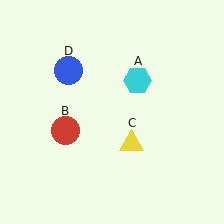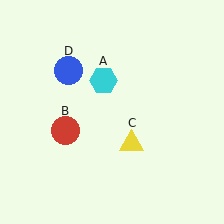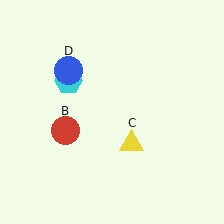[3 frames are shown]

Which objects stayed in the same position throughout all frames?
Red circle (object B) and yellow triangle (object C) and blue circle (object D) remained stationary.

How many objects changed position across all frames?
1 object changed position: cyan hexagon (object A).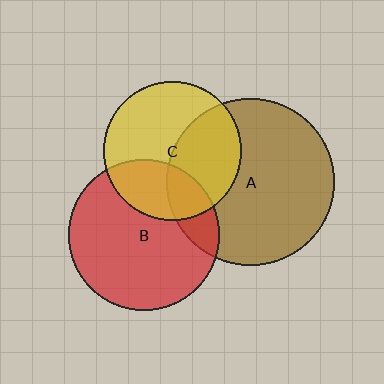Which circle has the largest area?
Circle A (brown).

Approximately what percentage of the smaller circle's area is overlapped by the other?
Approximately 40%.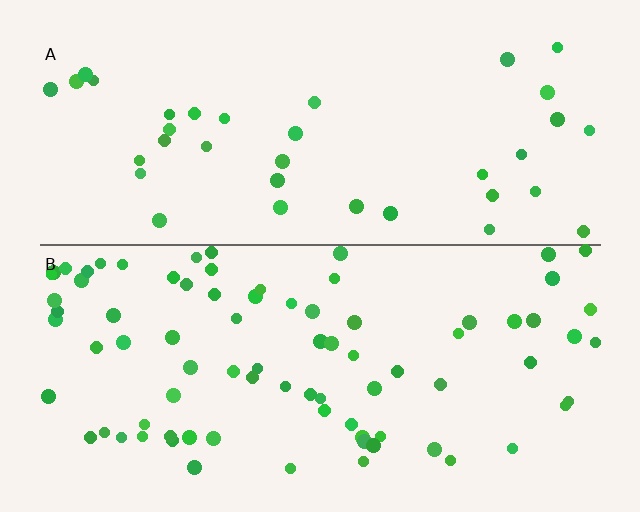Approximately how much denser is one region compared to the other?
Approximately 2.2× — region B over region A.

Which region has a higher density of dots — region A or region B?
B (the bottom).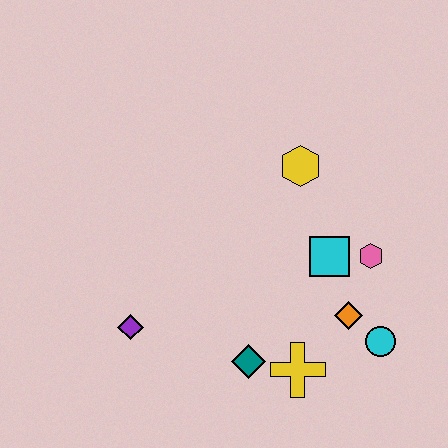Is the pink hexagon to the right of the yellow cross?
Yes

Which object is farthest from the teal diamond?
The yellow hexagon is farthest from the teal diamond.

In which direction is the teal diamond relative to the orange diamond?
The teal diamond is to the left of the orange diamond.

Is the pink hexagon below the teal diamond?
No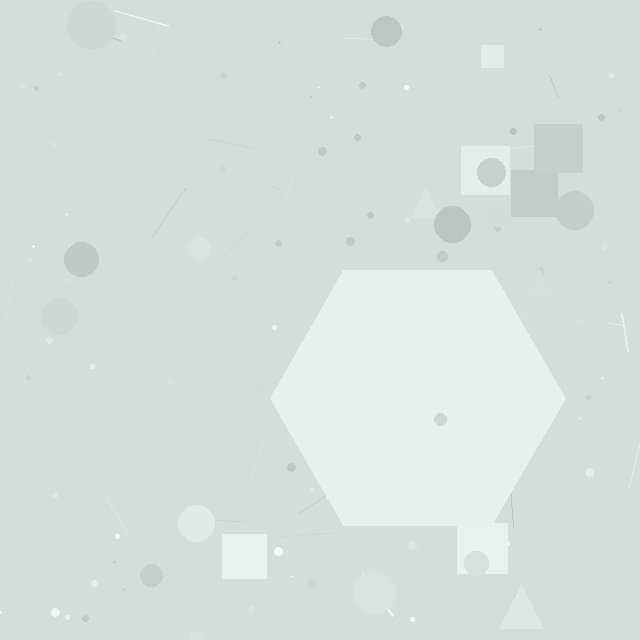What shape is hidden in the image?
A hexagon is hidden in the image.